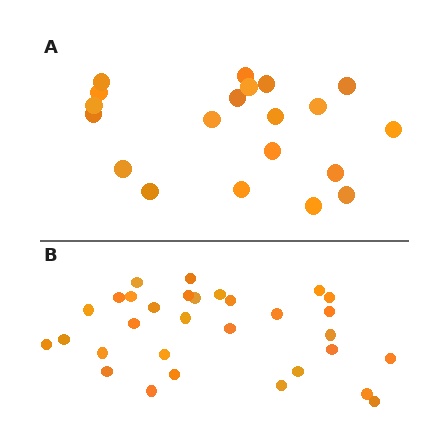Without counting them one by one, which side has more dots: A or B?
Region B (the bottom region) has more dots.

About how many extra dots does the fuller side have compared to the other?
Region B has roughly 12 or so more dots than region A.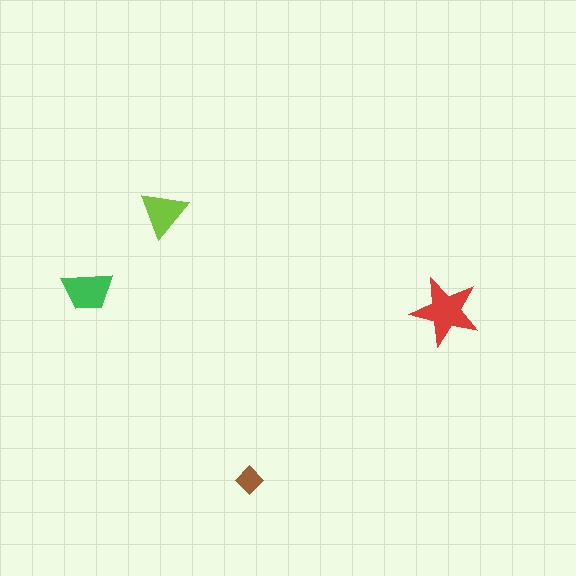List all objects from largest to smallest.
The red star, the green trapezoid, the lime triangle, the brown diamond.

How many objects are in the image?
There are 4 objects in the image.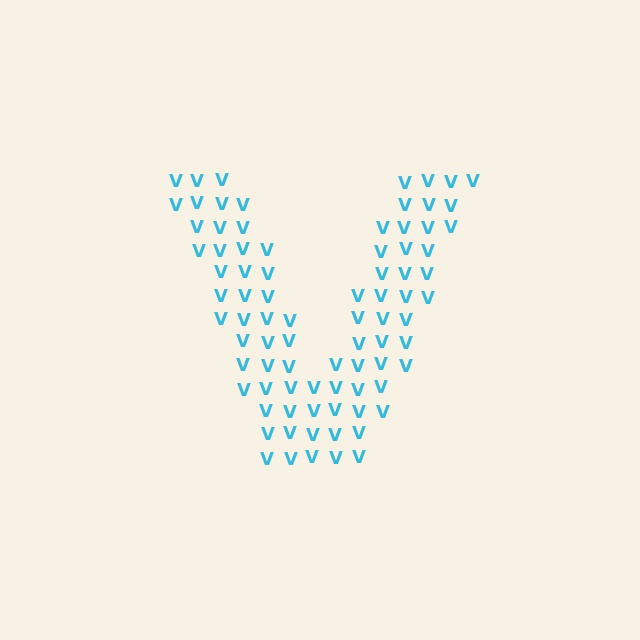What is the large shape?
The large shape is the letter V.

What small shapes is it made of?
It is made of small letter V's.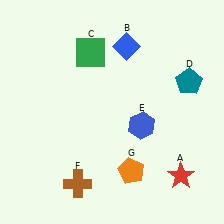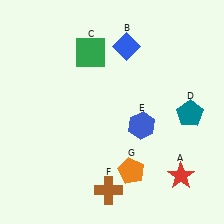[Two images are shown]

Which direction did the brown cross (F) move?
The brown cross (F) moved right.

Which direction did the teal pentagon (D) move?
The teal pentagon (D) moved down.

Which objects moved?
The objects that moved are: the teal pentagon (D), the brown cross (F).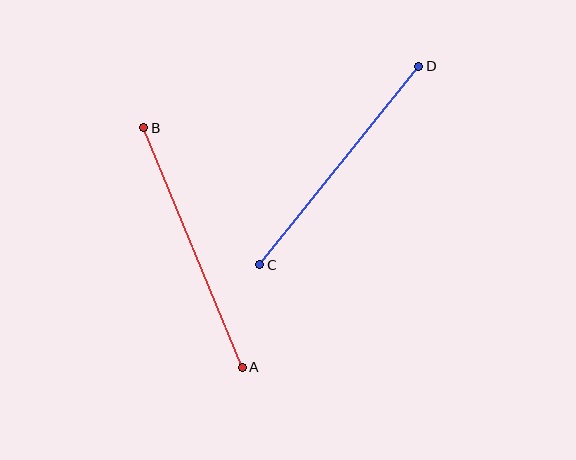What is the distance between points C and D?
The distance is approximately 254 pixels.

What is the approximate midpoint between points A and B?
The midpoint is at approximately (193, 248) pixels.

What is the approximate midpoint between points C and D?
The midpoint is at approximately (339, 165) pixels.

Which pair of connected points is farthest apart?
Points A and B are farthest apart.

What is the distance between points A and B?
The distance is approximately 259 pixels.